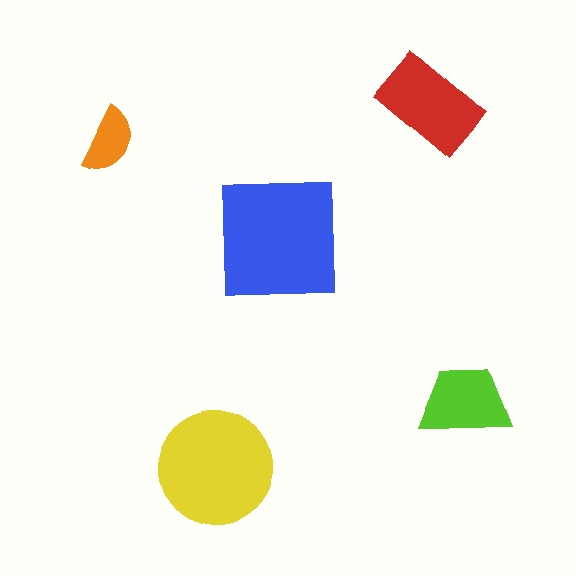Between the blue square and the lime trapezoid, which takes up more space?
The blue square.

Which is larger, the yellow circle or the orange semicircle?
The yellow circle.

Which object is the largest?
The blue square.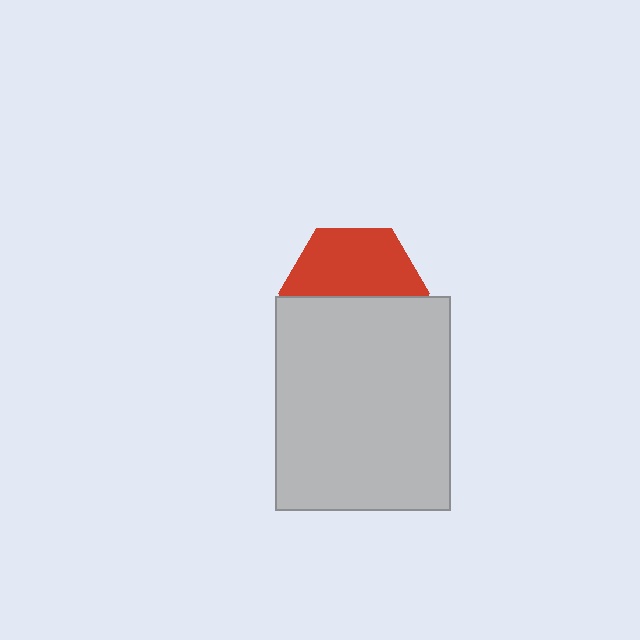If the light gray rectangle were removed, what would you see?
You would see the complete red hexagon.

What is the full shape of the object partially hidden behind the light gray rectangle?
The partially hidden object is a red hexagon.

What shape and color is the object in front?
The object in front is a light gray rectangle.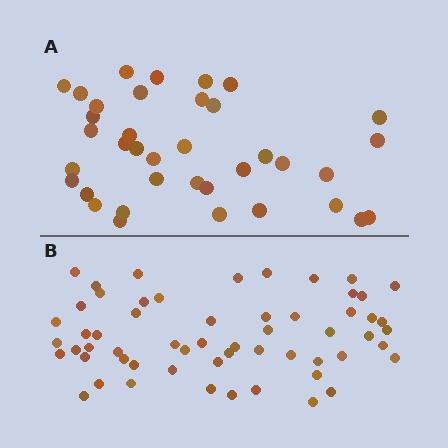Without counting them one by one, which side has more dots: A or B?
Region B (the bottom region) has more dots.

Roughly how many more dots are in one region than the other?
Region B has approximately 20 more dots than region A.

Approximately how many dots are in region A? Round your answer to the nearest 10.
About 40 dots. (The exact count is 37, which rounds to 40.)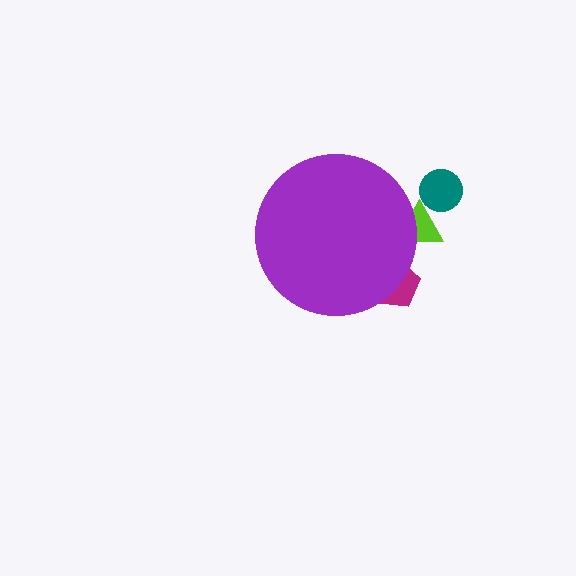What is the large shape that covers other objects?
A purple circle.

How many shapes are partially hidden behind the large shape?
2 shapes are partially hidden.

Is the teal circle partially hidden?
No, the teal circle is fully visible.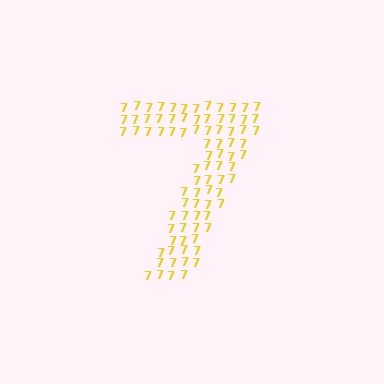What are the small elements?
The small elements are digit 7's.